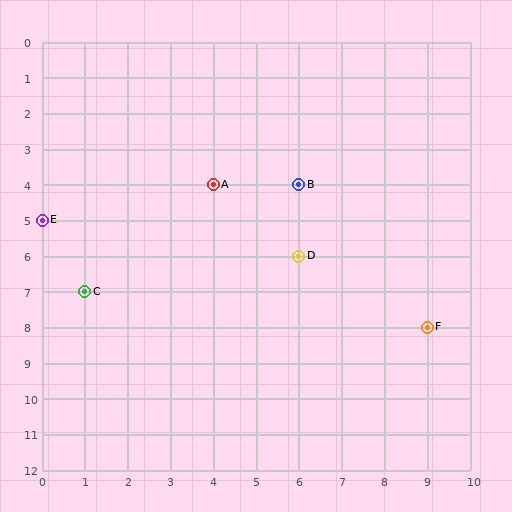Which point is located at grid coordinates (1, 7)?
Point C is at (1, 7).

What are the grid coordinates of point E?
Point E is at grid coordinates (0, 5).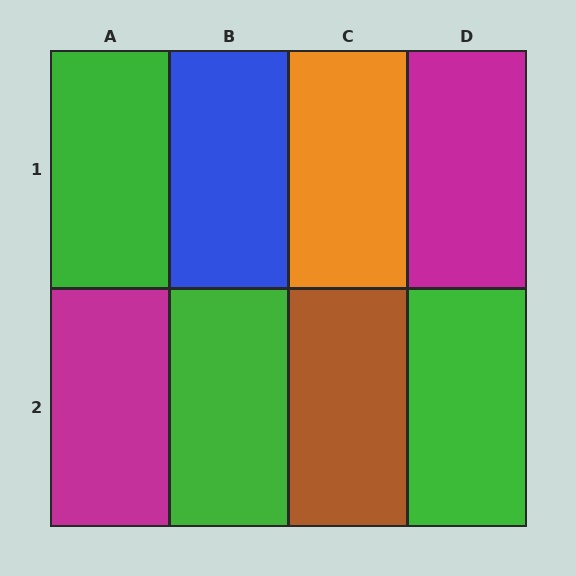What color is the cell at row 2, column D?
Green.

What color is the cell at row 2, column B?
Green.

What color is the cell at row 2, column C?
Brown.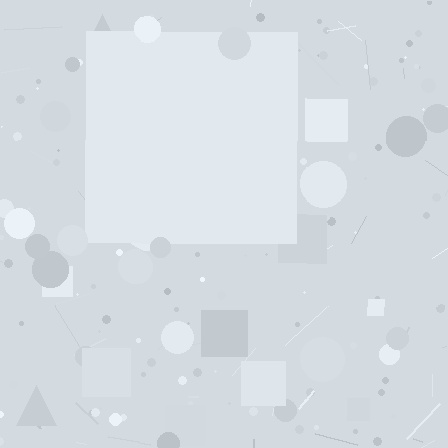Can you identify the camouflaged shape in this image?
The camouflaged shape is a square.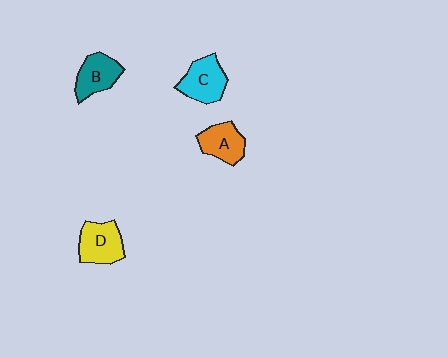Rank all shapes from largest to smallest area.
From largest to smallest: C (cyan), D (yellow), B (teal), A (orange).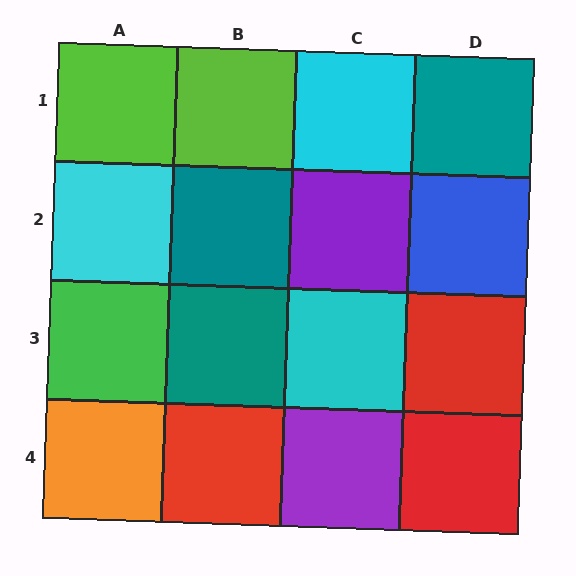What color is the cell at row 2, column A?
Cyan.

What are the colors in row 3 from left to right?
Green, teal, cyan, red.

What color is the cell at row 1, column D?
Teal.